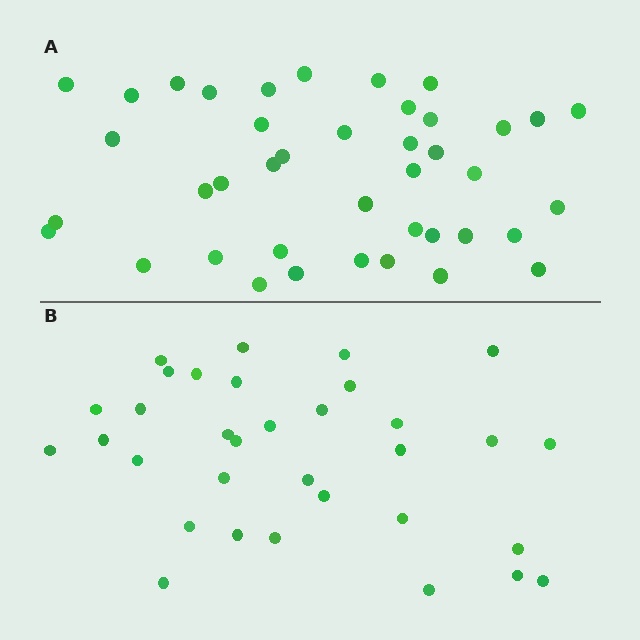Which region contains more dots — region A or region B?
Region A (the top region) has more dots.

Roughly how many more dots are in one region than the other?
Region A has roughly 8 or so more dots than region B.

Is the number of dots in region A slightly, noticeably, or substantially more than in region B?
Region A has only slightly more — the two regions are fairly close. The ratio is roughly 1.2 to 1.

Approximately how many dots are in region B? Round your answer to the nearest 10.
About 30 dots. (The exact count is 33, which rounds to 30.)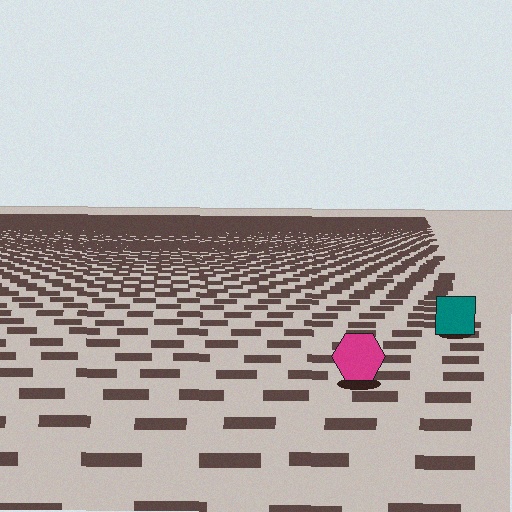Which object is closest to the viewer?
The magenta hexagon is closest. The texture marks near it are larger and more spread out.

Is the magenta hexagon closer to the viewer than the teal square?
Yes. The magenta hexagon is closer — you can tell from the texture gradient: the ground texture is coarser near it.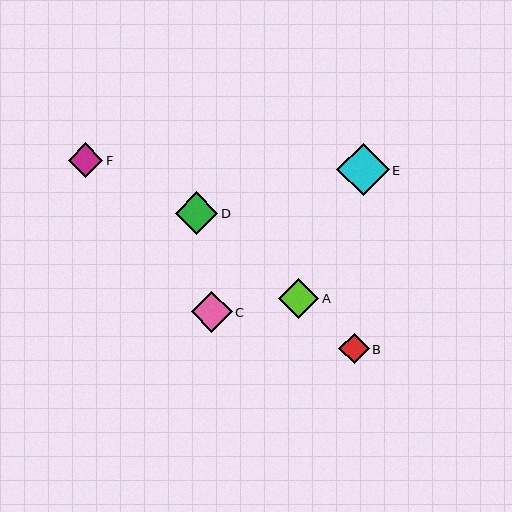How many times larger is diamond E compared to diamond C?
Diamond E is approximately 1.3 times the size of diamond C.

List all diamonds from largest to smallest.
From largest to smallest: E, D, C, A, F, B.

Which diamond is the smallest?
Diamond B is the smallest with a size of approximately 30 pixels.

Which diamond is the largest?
Diamond E is the largest with a size of approximately 52 pixels.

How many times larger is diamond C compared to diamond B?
Diamond C is approximately 1.4 times the size of diamond B.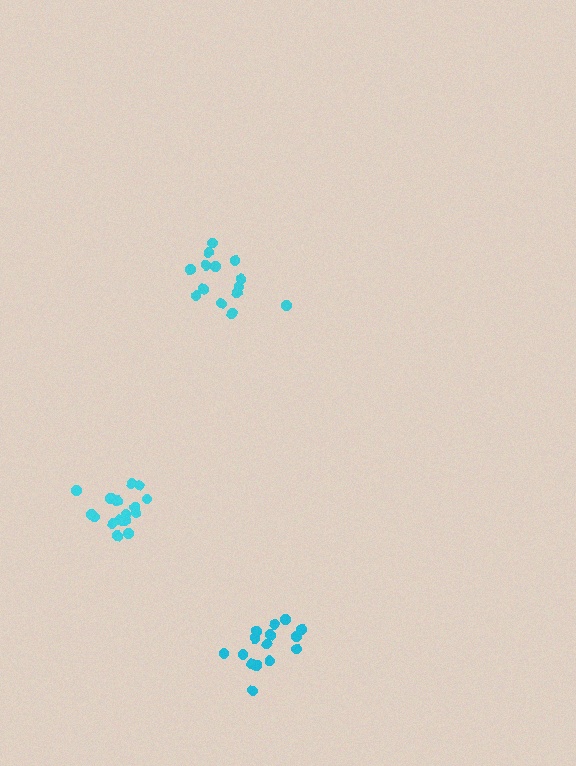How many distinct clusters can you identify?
There are 3 distinct clusters.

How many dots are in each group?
Group 1: 17 dots, Group 2: 16 dots, Group 3: 14 dots (47 total).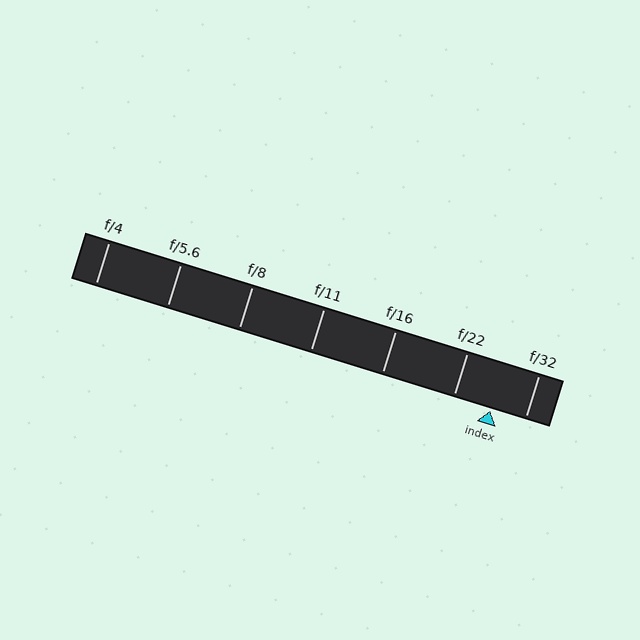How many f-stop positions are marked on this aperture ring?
There are 7 f-stop positions marked.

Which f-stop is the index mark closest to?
The index mark is closest to f/32.